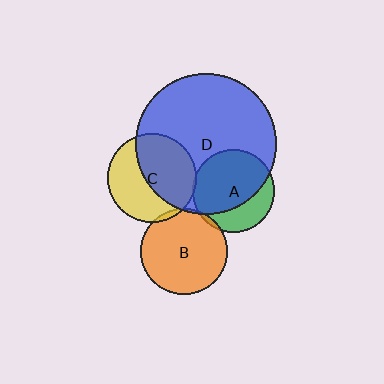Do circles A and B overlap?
Yes.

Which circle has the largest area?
Circle D (blue).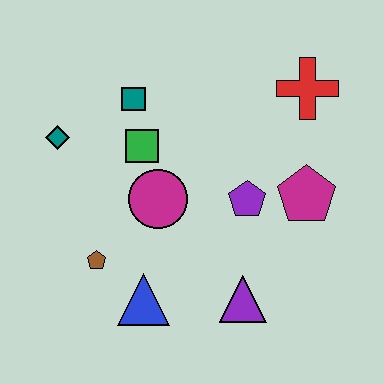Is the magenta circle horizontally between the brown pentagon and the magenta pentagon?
Yes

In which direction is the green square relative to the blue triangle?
The green square is above the blue triangle.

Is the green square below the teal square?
Yes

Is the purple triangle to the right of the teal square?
Yes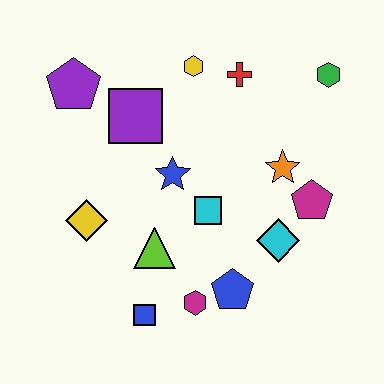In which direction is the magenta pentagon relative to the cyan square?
The magenta pentagon is to the right of the cyan square.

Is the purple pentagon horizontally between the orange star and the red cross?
No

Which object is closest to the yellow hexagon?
The red cross is closest to the yellow hexagon.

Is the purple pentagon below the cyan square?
No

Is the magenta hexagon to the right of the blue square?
Yes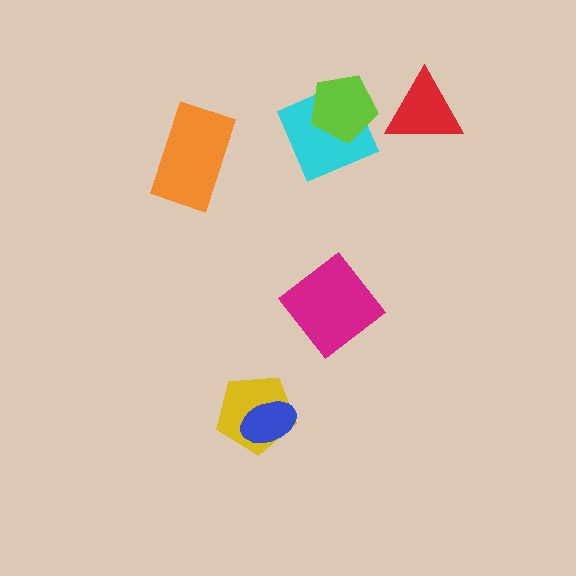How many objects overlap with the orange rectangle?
0 objects overlap with the orange rectangle.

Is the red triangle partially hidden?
No, no other shape covers it.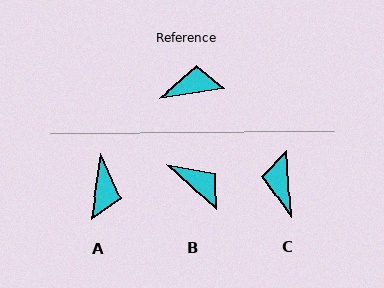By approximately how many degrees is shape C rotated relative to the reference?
Approximately 85 degrees counter-clockwise.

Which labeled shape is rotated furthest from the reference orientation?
A, about 107 degrees away.